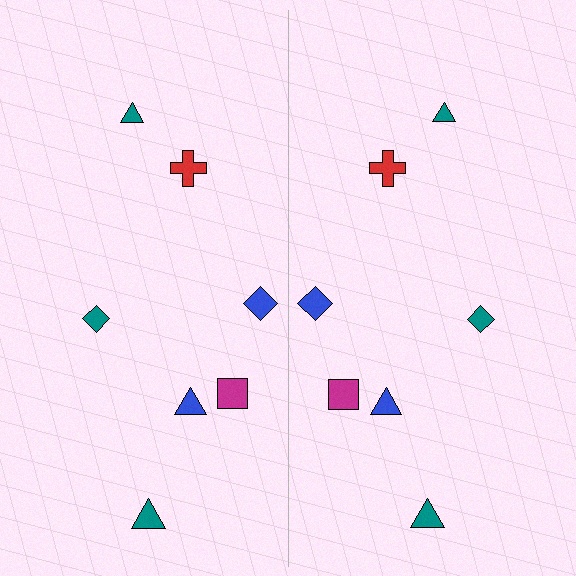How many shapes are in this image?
There are 14 shapes in this image.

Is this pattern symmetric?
Yes, this pattern has bilateral (reflection) symmetry.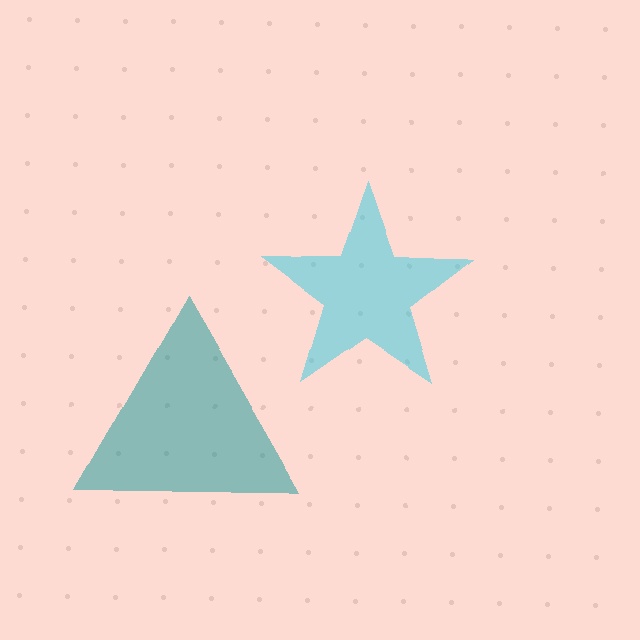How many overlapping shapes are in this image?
There are 2 overlapping shapes in the image.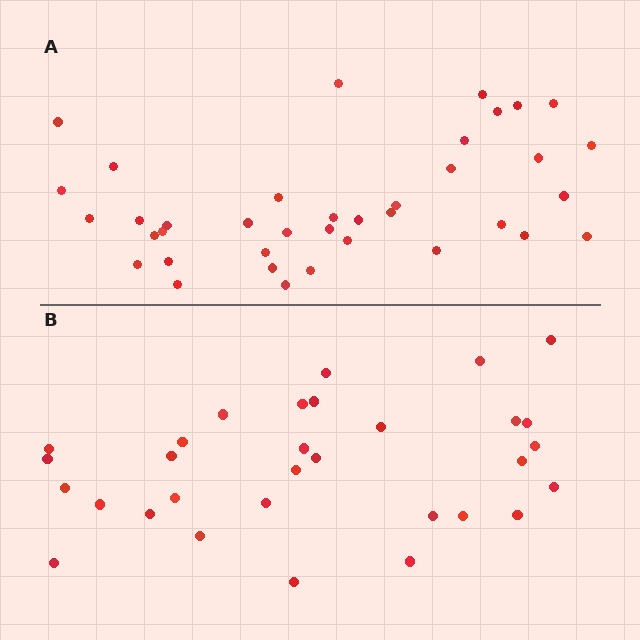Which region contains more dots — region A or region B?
Region A (the top region) has more dots.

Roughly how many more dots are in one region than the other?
Region A has roughly 8 or so more dots than region B.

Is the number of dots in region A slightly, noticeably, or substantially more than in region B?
Region A has only slightly more — the two regions are fairly close. The ratio is roughly 1.2 to 1.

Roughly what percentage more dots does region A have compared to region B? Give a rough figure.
About 25% more.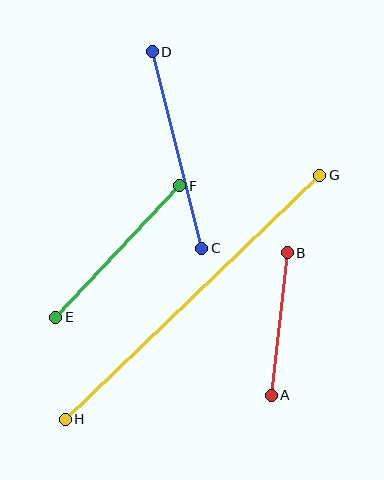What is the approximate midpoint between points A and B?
The midpoint is at approximately (279, 324) pixels.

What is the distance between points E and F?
The distance is approximately 181 pixels.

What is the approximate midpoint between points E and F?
The midpoint is at approximately (118, 252) pixels.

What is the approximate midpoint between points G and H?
The midpoint is at approximately (193, 297) pixels.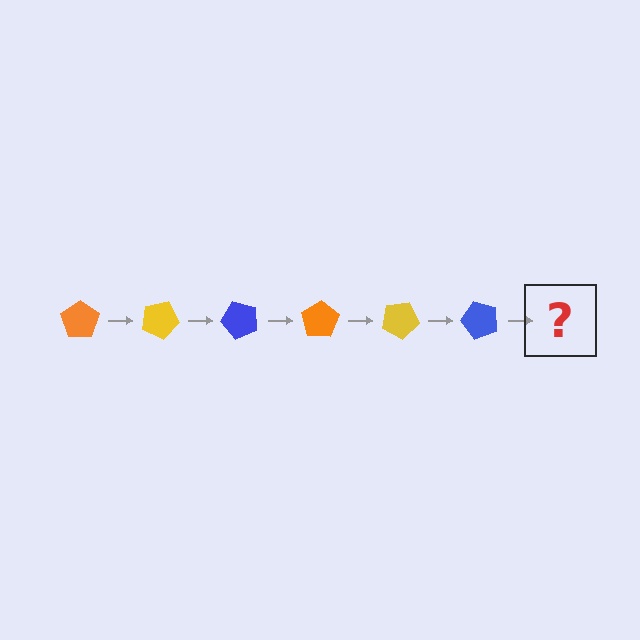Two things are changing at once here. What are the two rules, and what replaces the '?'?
The two rules are that it rotates 25 degrees each step and the color cycles through orange, yellow, and blue. The '?' should be an orange pentagon, rotated 150 degrees from the start.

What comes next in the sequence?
The next element should be an orange pentagon, rotated 150 degrees from the start.